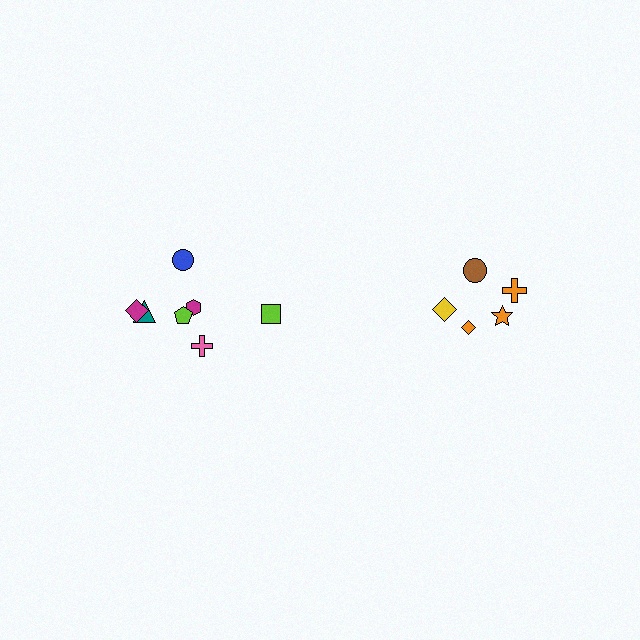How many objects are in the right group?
There are 5 objects.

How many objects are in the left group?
There are 7 objects.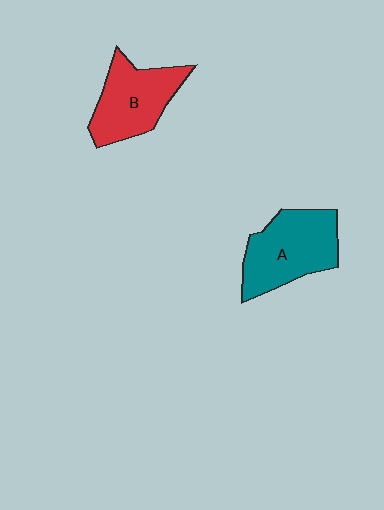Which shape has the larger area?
Shape A (teal).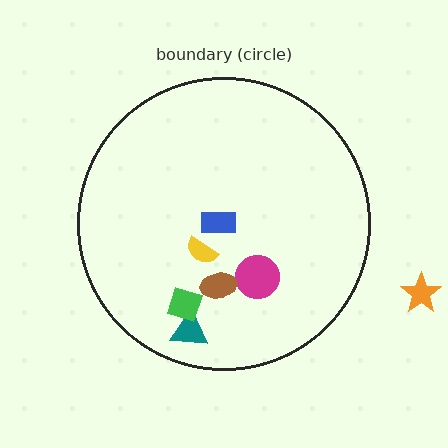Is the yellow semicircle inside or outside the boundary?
Inside.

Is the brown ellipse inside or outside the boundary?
Inside.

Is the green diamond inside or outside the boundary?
Inside.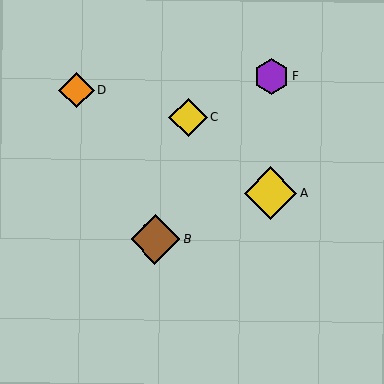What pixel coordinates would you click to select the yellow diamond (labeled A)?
Click at (271, 193) to select the yellow diamond A.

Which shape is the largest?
The yellow diamond (labeled A) is the largest.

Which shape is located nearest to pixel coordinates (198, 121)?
The yellow diamond (labeled C) at (188, 117) is nearest to that location.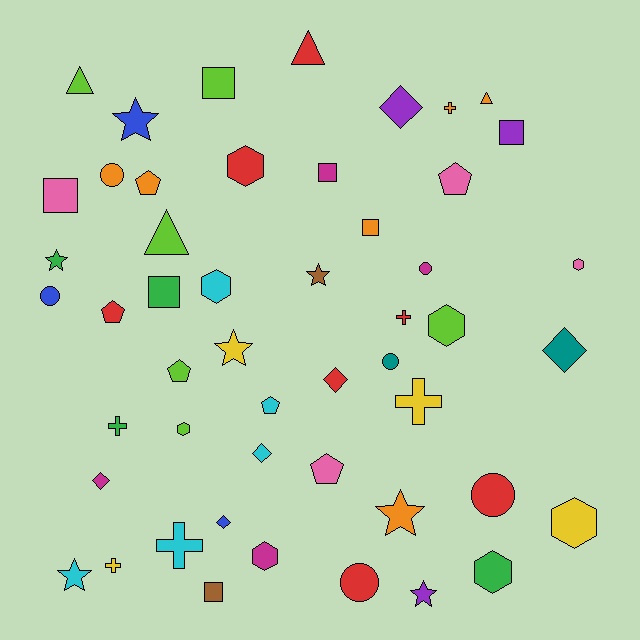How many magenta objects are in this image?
There are 4 magenta objects.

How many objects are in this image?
There are 50 objects.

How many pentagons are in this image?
There are 6 pentagons.